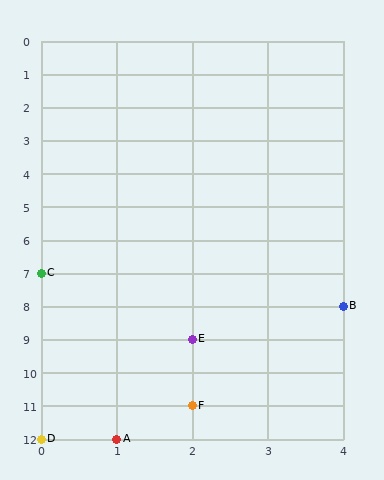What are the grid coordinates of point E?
Point E is at grid coordinates (2, 9).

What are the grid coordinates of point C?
Point C is at grid coordinates (0, 7).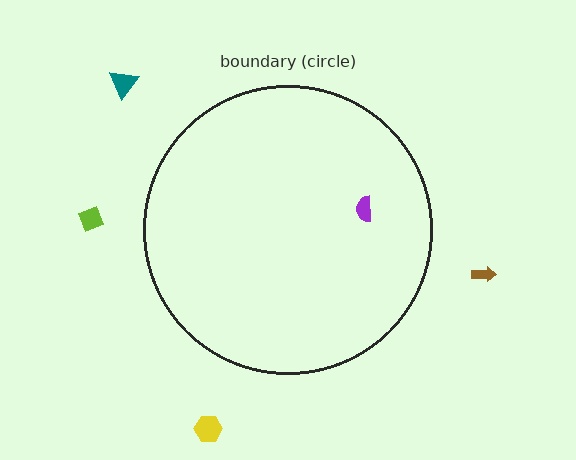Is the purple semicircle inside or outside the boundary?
Inside.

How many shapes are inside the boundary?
1 inside, 4 outside.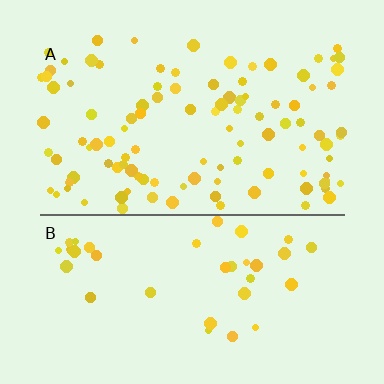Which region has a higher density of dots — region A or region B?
A (the top).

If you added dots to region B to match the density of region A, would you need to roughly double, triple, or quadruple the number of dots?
Approximately triple.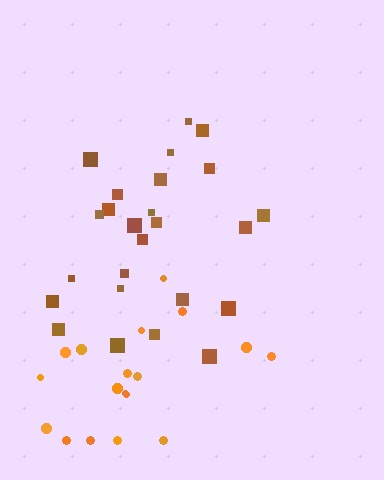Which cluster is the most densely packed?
Brown.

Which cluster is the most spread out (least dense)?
Orange.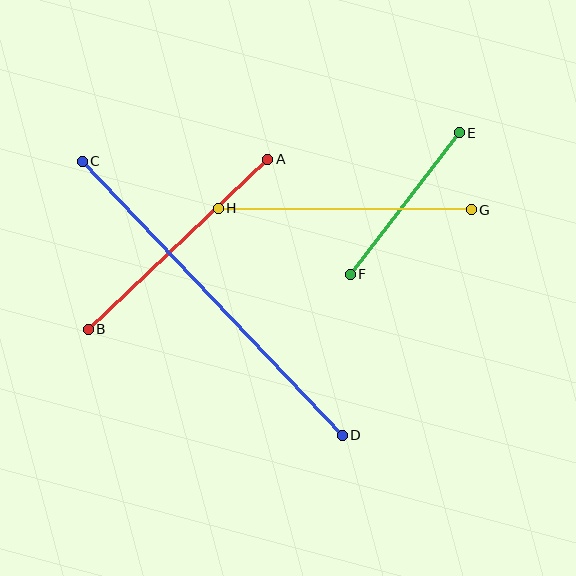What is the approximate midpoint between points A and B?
The midpoint is at approximately (178, 244) pixels.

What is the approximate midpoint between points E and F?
The midpoint is at approximately (405, 204) pixels.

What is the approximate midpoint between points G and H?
The midpoint is at approximately (345, 209) pixels.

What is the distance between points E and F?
The distance is approximately 178 pixels.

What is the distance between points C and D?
The distance is approximately 378 pixels.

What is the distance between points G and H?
The distance is approximately 253 pixels.